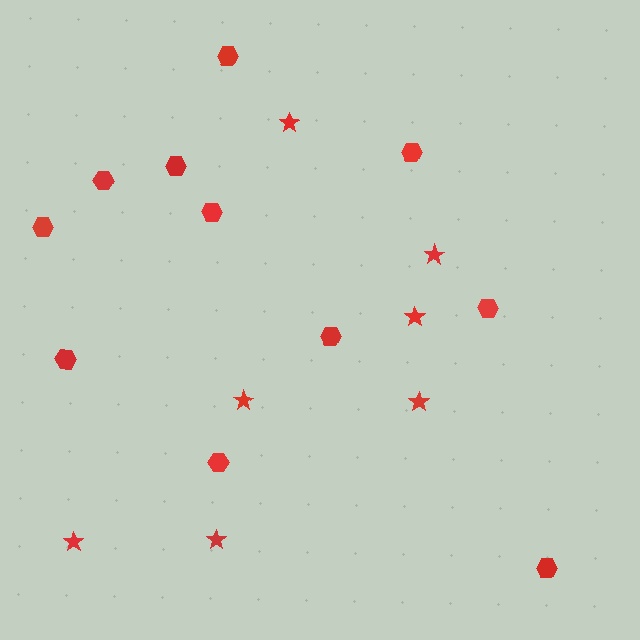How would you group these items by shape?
There are 2 groups: one group of stars (7) and one group of hexagons (11).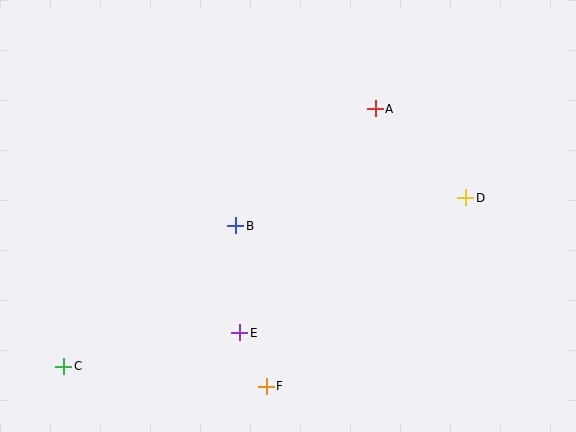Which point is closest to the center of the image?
Point B at (236, 226) is closest to the center.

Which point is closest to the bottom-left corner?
Point C is closest to the bottom-left corner.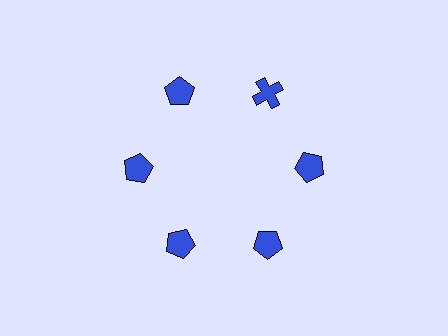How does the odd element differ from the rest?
It has a different shape: cross instead of pentagon.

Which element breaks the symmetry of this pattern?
The blue cross at roughly the 1 o'clock position breaks the symmetry. All other shapes are blue pentagons.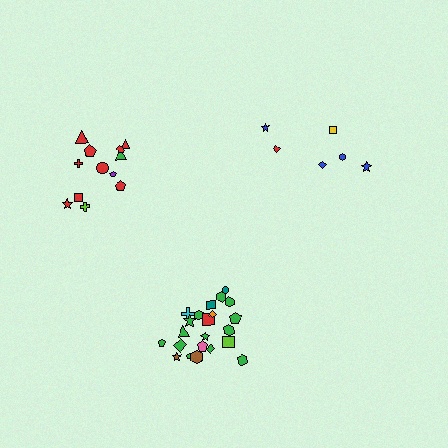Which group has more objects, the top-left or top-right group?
The top-left group.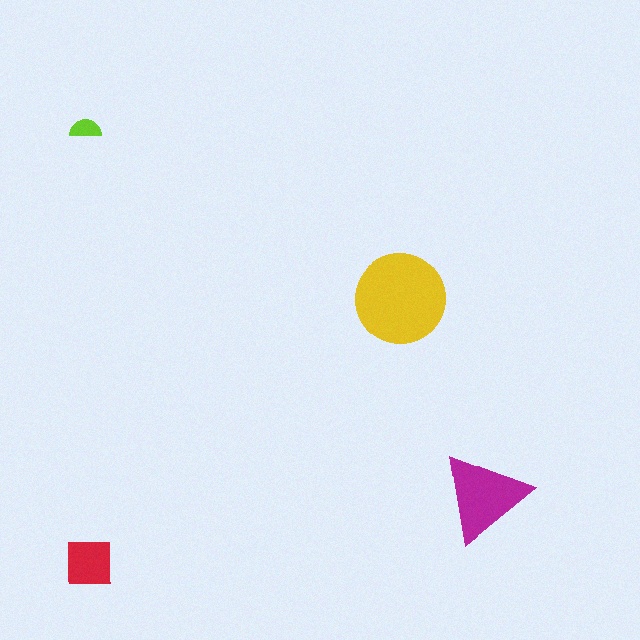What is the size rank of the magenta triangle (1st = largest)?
2nd.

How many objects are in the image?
There are 4 objects in the image.